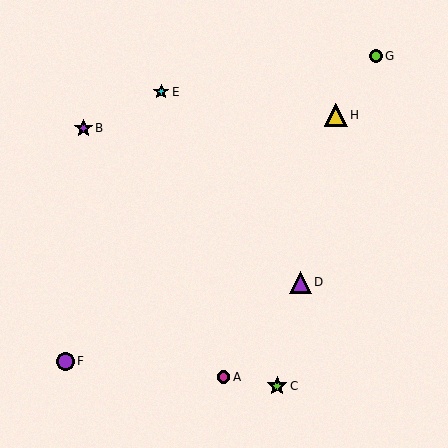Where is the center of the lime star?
The center of the lime star is at (277, 386).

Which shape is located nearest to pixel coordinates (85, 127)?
The purple star (labeled B) at (83, 128) is nearest to that location.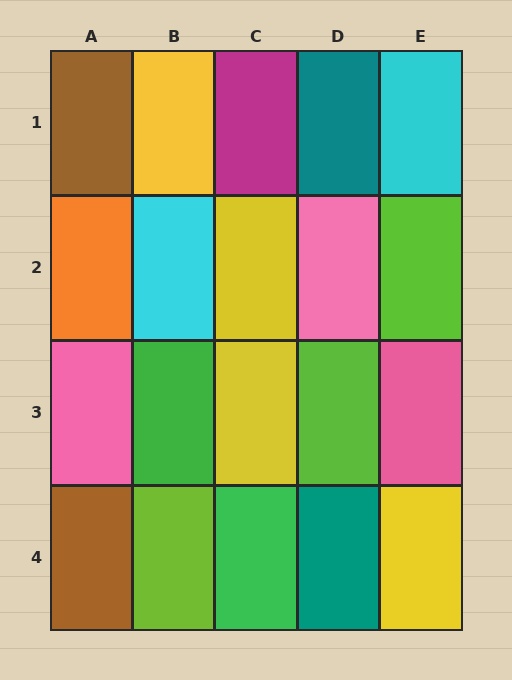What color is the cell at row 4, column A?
Brown.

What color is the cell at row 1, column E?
Cyan.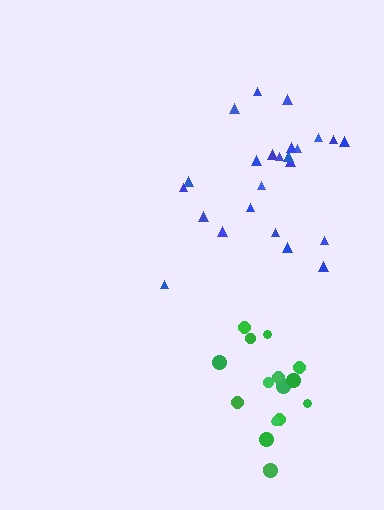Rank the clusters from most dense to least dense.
blue, green.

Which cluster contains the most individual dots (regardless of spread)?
Blue (24).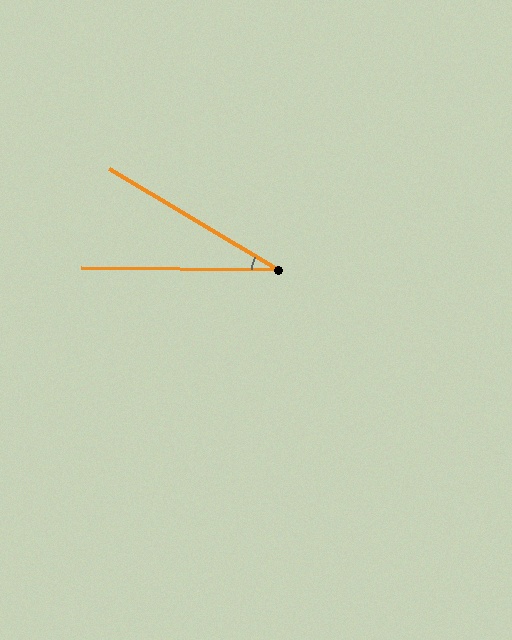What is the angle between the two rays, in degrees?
Approximately 30 degrees.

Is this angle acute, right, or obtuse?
It is acute.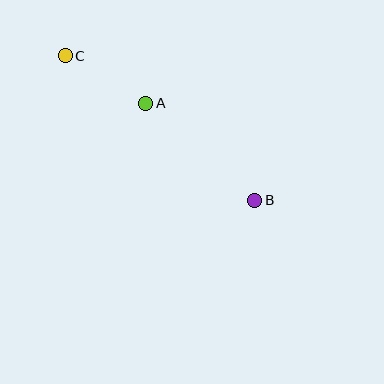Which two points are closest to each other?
Points A and C are closest to each other.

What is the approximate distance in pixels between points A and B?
The distance between A and B is approximately 146 pixels.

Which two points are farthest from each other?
Points B and C are farthest from each other.